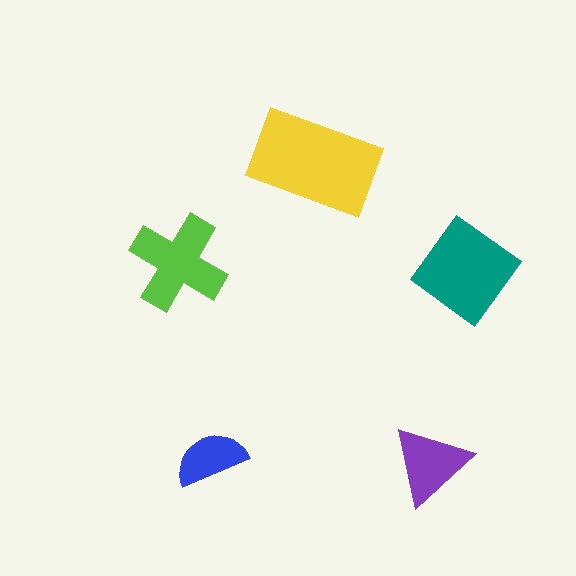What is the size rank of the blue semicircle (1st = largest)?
5th.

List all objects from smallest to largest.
The blue semicircle, the purple triangle, the lime cross, the teal diamond, the yellow rectangle.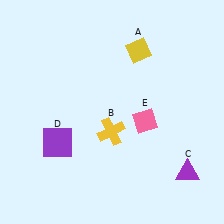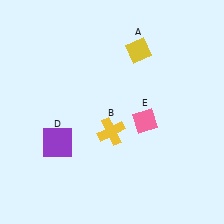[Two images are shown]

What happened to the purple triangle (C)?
The purple triangle (C) was removed in Image 2. It was in the bottom-right area of Image 1.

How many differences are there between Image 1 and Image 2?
There is 1 difference between the two images.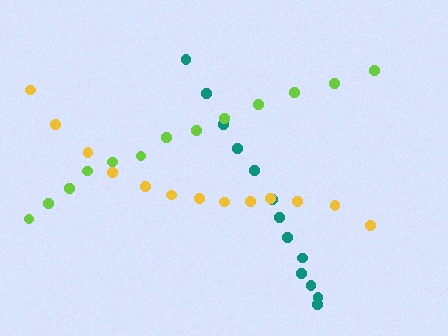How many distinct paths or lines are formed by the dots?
There are 3 distinct paths.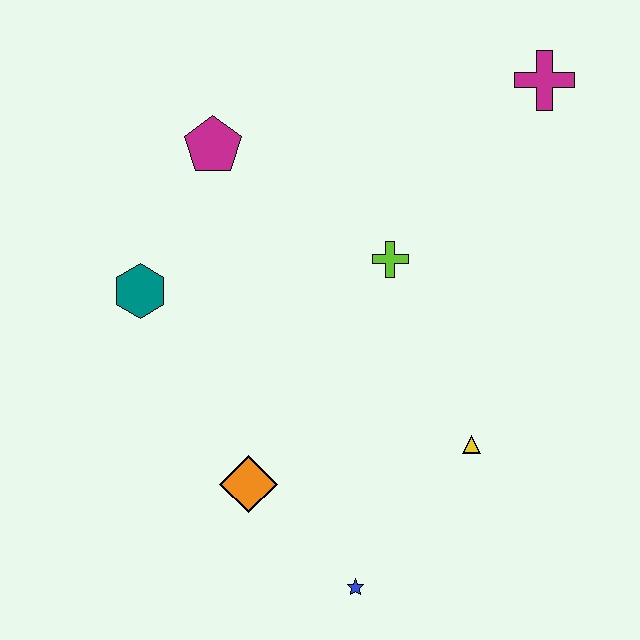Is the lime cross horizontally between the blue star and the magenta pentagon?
No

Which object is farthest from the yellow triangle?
The magenta pentagon is farthest from the yellow triangle.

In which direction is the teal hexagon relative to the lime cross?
The teal hexagon is to the left of the lime cross.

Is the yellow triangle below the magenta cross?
Yes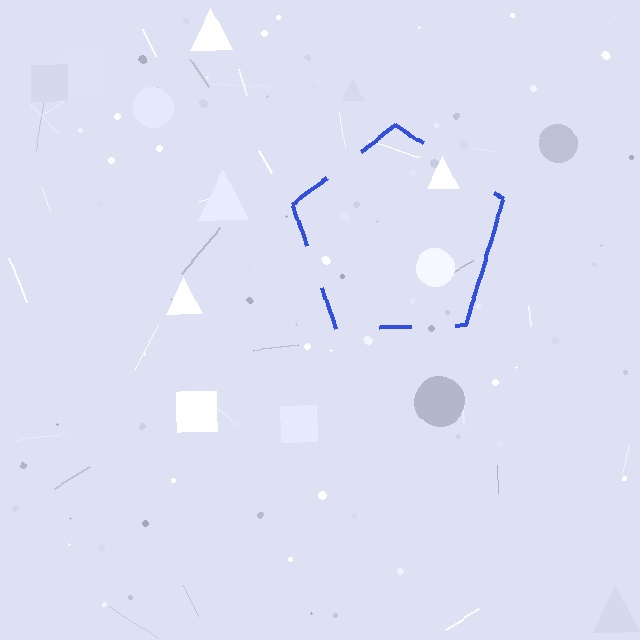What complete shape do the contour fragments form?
The contour fragments form a pentagon.